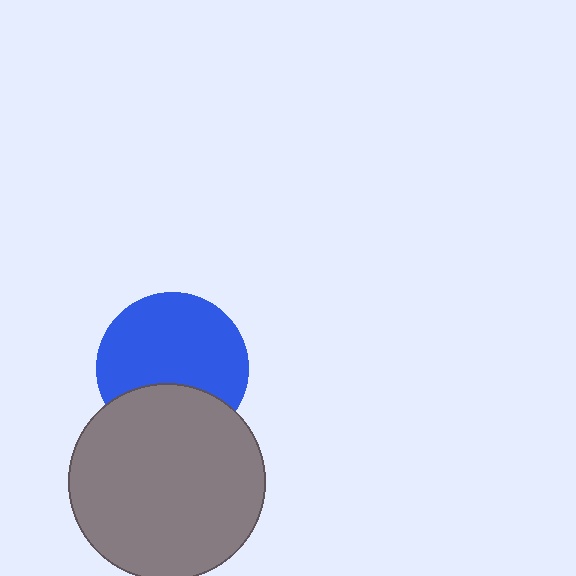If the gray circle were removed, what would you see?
You would see the complete blue circle.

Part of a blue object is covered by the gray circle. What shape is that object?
It is a circle.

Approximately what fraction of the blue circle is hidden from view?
Roughly 31% of the blue circle is hidden behind the gray circle.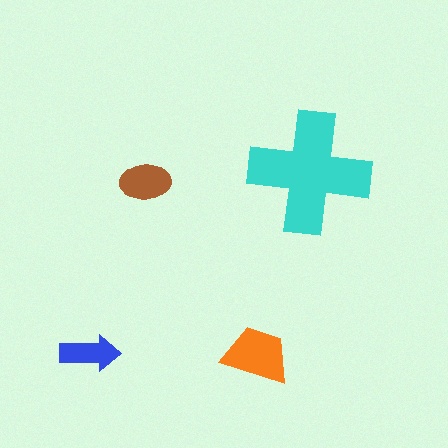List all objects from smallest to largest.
The blue arrow, the brown ellipse, the orange trapezoid, the cyan cross.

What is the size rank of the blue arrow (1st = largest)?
4th.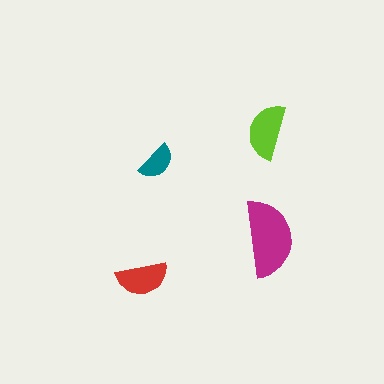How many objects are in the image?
There are 4 objects in the image.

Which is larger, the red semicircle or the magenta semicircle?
The magenta one.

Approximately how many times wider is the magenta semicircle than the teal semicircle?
About 2 times wider.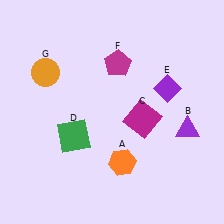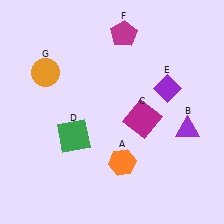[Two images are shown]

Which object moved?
The magenta pentagon (F) moved up.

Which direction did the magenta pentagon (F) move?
The magenta pentagon (F) moved up.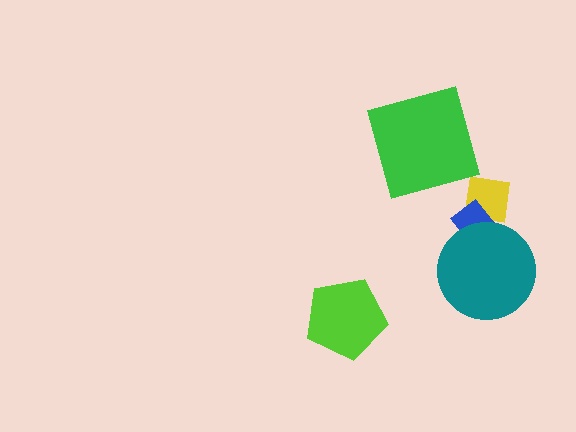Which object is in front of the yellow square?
The blue rectangle is in front of the yellow square.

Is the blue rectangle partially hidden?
Yes, it is partially covered by another shape.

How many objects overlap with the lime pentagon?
0 objects overlap with the lime pentagon.